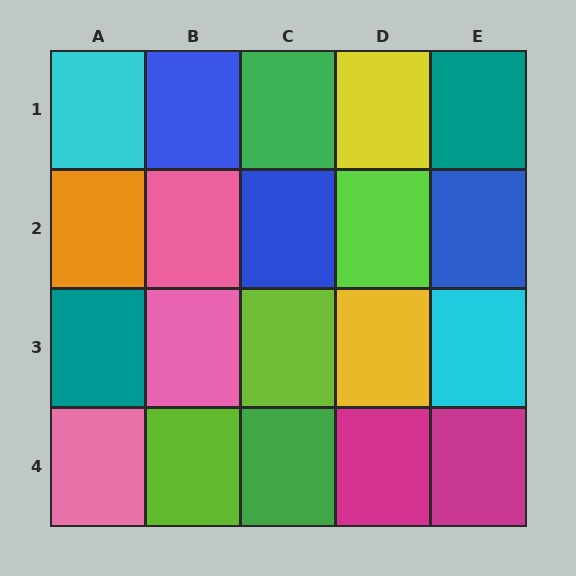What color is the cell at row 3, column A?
Teal.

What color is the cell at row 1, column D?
Yellow.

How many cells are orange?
1 cell is orange.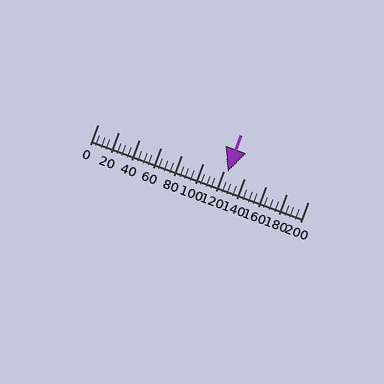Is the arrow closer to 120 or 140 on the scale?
The arrow is closer to 120.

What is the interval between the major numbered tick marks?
The major tick marks are spaced 20 units apart.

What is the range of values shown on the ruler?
The ruler shows values from 0 to 200.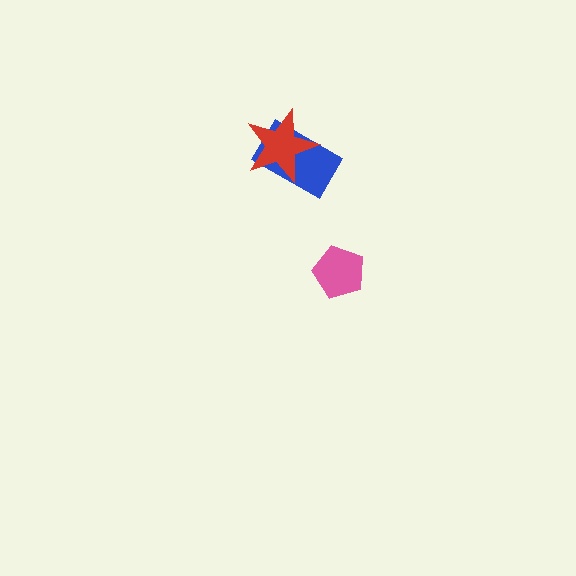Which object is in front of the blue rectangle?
The red star is in front of the blue rectangle.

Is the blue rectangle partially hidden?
Yes, it is partially covered by another shape.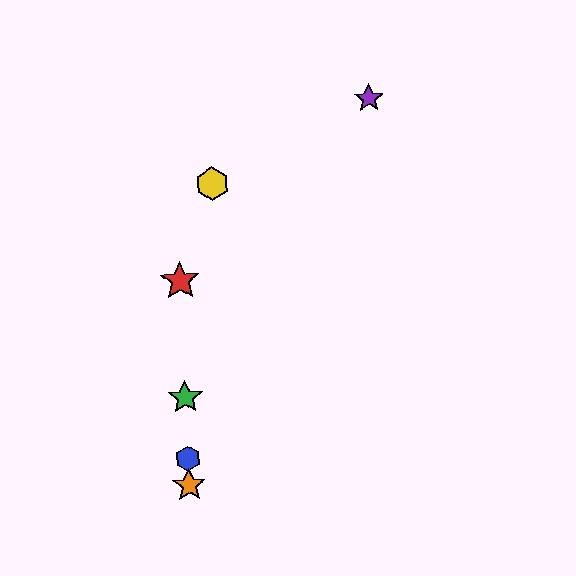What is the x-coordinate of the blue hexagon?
The blue hexagon is at x≈188.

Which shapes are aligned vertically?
The red star, the blue hexagon, the green star, the orange star are aligned vertically.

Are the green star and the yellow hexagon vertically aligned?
No, the green star is at x≈185 and the yellow hexagon is at x≈212.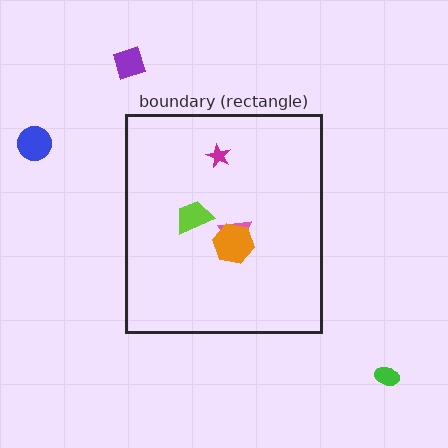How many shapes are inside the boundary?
4 inside, 3 outside.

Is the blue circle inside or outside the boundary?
Outside.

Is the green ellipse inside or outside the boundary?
Outside.